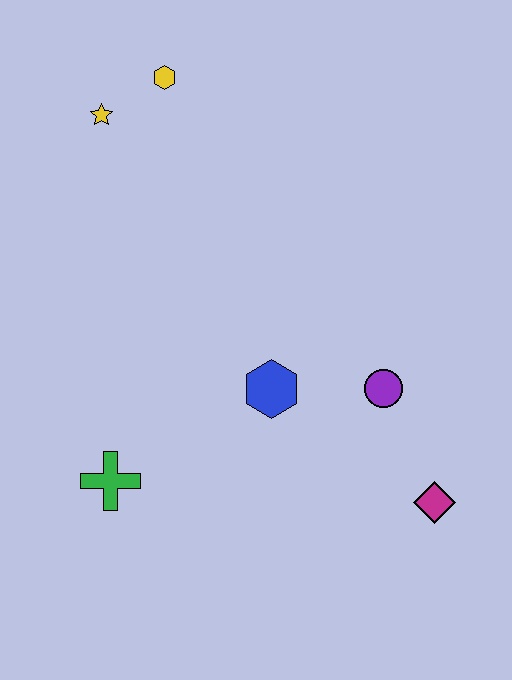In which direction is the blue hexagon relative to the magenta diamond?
The blue hexagon is to the left of the magenta diamond.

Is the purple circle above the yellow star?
No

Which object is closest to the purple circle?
The blue hexagon is closest to the purple circle.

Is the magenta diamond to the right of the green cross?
Yes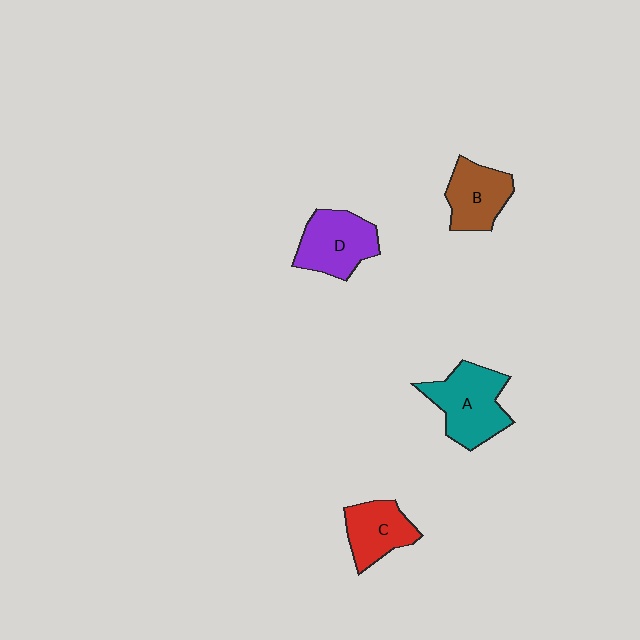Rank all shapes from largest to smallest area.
From largest to smallest: A (teal), D (purple), B (brown), C (red).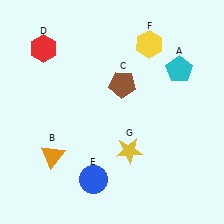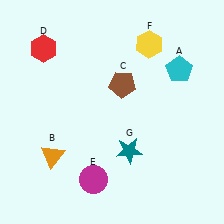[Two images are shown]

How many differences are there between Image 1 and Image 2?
There are 2 differences between the two images.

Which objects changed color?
E changed from blue to magenta. G changed from yellow to teal.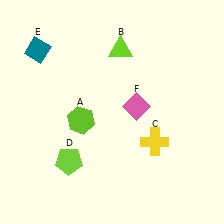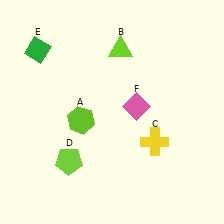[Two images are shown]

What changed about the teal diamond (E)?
In Image 1, E is teal. In Image 2, it changed to green.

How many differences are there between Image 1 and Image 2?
There is 1 difference between the two images.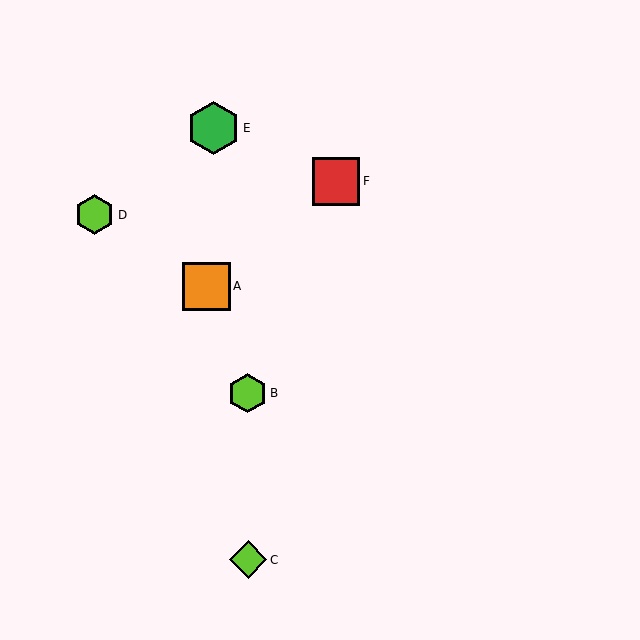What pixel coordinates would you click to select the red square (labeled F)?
Click at (336, 181) to select the red square F.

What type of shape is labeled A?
Shape A is an orange square.